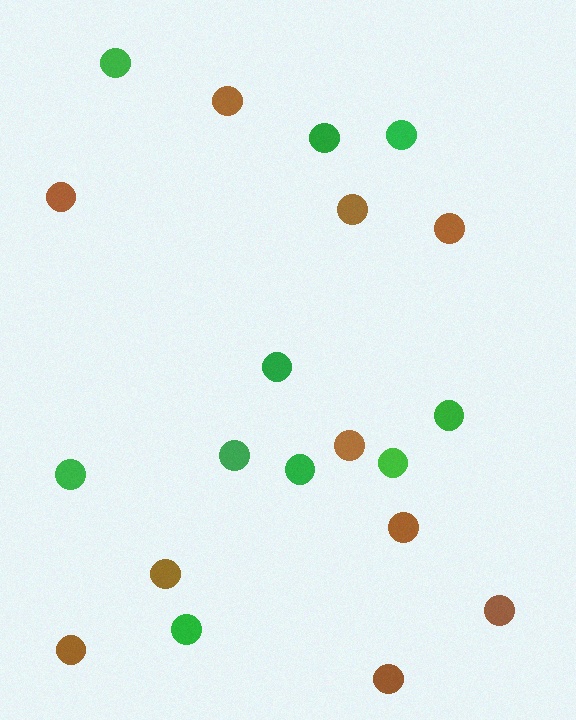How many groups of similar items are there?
There are 2 groups: one group of brown circles (10) and one group of green circles (10).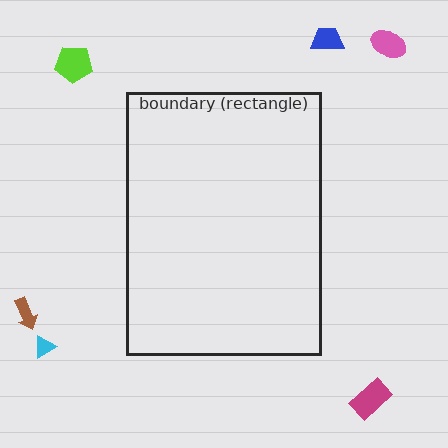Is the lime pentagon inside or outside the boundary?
Outside.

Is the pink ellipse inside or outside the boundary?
Outside.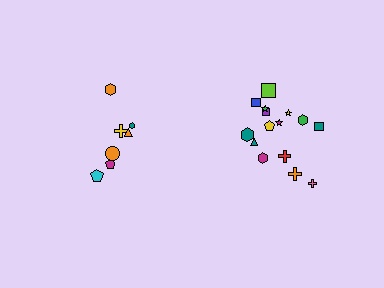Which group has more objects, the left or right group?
The right group.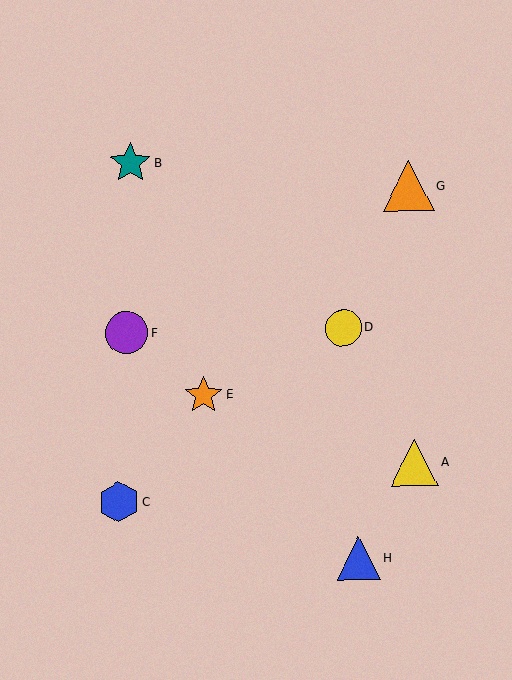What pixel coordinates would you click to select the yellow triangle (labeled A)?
Click at (414, 463) to select the yellow triangle A.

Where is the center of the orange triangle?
The center of the orange triangle is at (408, 186).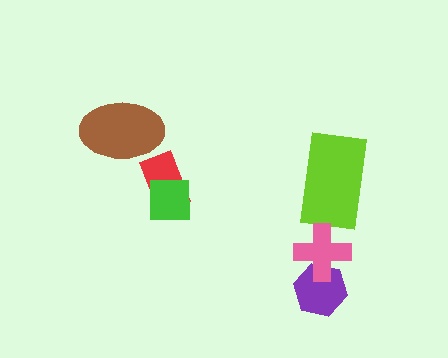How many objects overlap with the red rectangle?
1 object overlaps with the red rectangle.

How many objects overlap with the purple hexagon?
1 object overlaps with the purple hexagon.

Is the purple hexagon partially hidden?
Yes, it is partially covered by another shape.